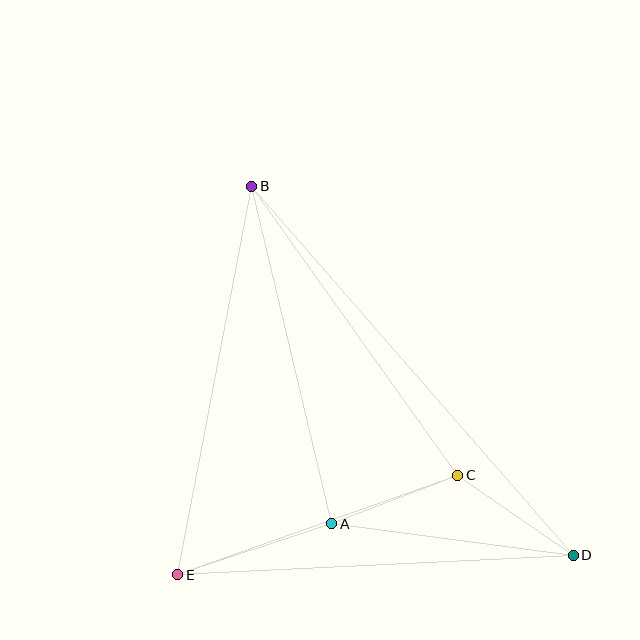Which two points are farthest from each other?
Points B and D are farthest from each other.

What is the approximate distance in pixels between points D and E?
The distance between D and E is approximately 396 pixels.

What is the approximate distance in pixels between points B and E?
The distance between B and E is approximately 396 pixels.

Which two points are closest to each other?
Points A and C are closest to each other.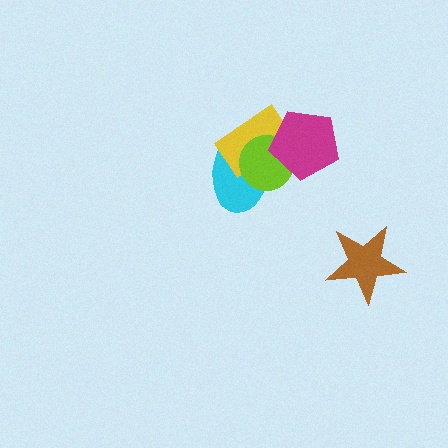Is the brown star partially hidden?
No, no other shape covers it.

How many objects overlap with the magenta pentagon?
3 objects overlap with the magenta pentagon.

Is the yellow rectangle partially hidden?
Yes, it is partially covered by another shape.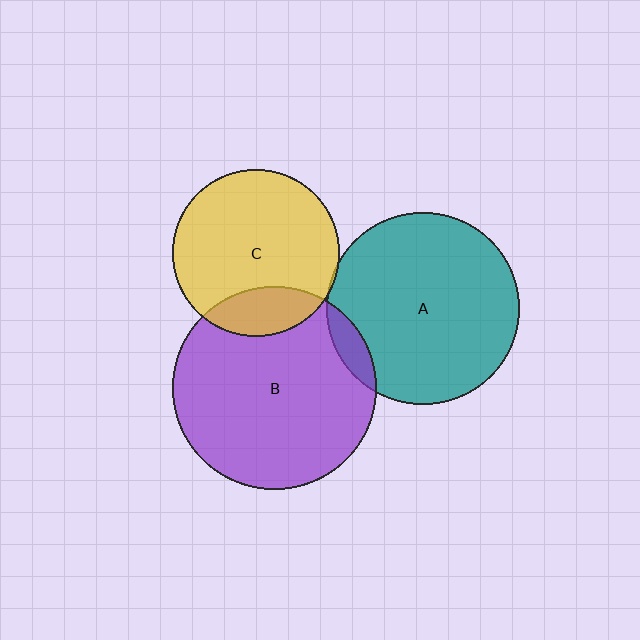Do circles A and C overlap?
Yes.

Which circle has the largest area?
Circle B (purple).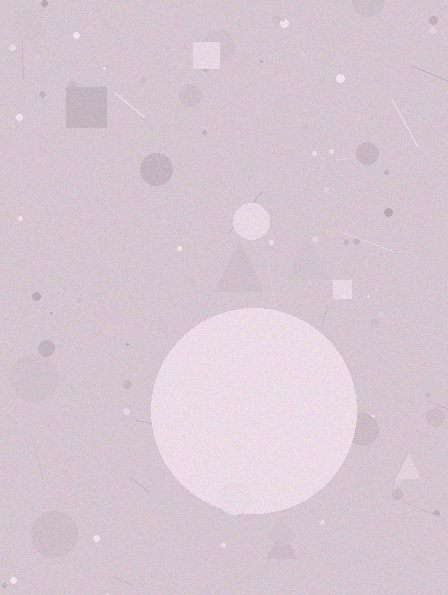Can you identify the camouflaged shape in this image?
The camouflaged shape is a circle.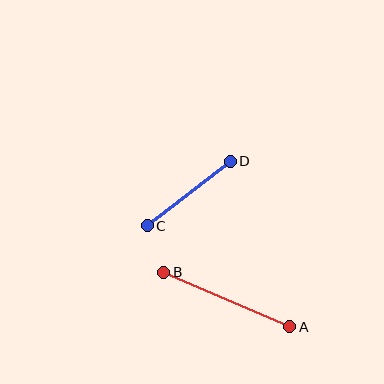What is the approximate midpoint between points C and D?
The midpoint is at approximately (189, 194) pixels.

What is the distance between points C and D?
The distance is approximately 105 pixels.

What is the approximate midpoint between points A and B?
The midpoint is at approximately (227, 299) pixels.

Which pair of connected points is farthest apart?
Points A and B are farthest apart.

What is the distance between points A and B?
The distance is approximately 137 pixels.